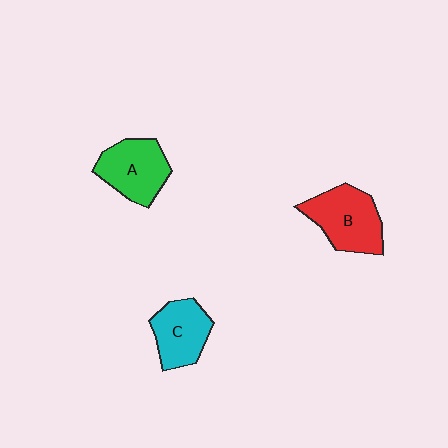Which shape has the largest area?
Shape B (red).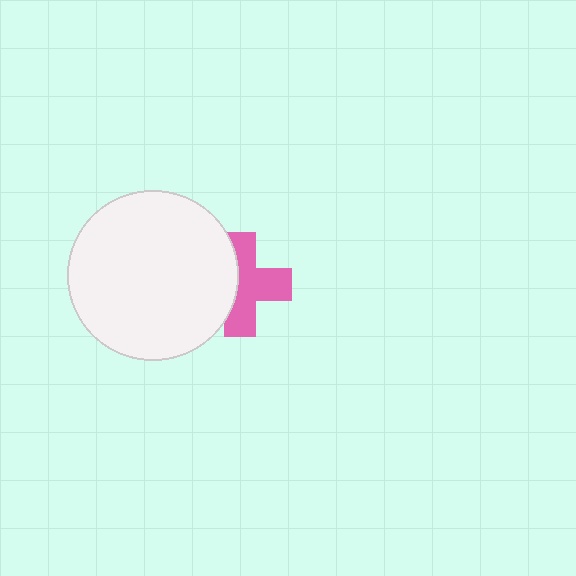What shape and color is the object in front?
The object in front is a white circle.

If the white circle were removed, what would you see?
You would see the complete pink cross.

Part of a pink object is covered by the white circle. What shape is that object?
It is a cross.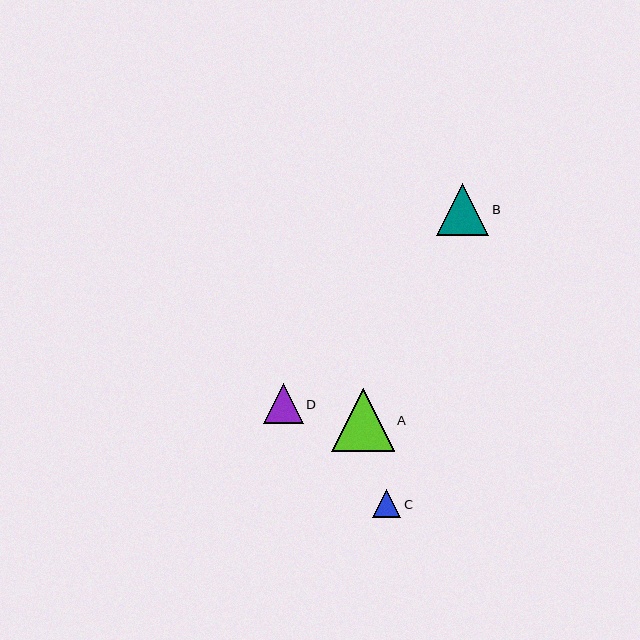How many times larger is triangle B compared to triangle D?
Triangle B is approximately 1.3 times the size of triangle D.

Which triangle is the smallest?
Triangle C is the smallest with a size of approximately 28 pixels.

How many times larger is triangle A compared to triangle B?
Triangle A is approximately 1.2 times the size of triangle B.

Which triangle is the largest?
Triangle A is the largest with a size of approximately 62 pixels.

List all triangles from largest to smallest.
From largest to smallest: A, B, D, C.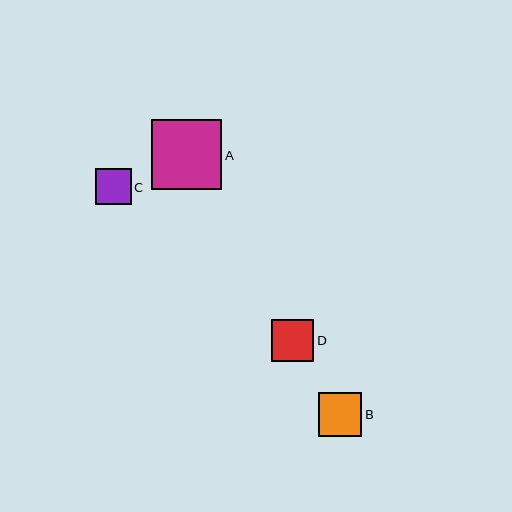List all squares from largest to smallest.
From largest to smallest: A, B, D, C.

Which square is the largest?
Square A is the largest with a size of approximately 70 pixels.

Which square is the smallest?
Square C is the smallest with a size of approximately 36 pixels.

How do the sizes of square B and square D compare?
Square B and square D are approximately the same size.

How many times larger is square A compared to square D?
Square A is approximately 1.7 times the size of square D.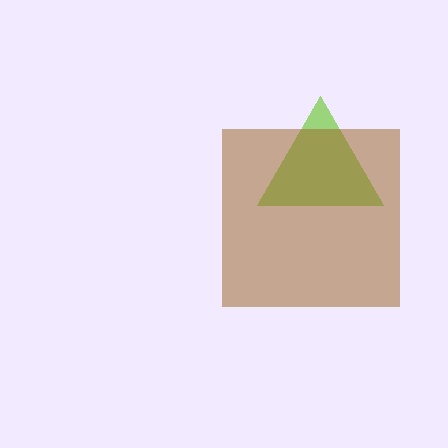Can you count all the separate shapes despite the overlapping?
Yes, there are 2 separate shapes.